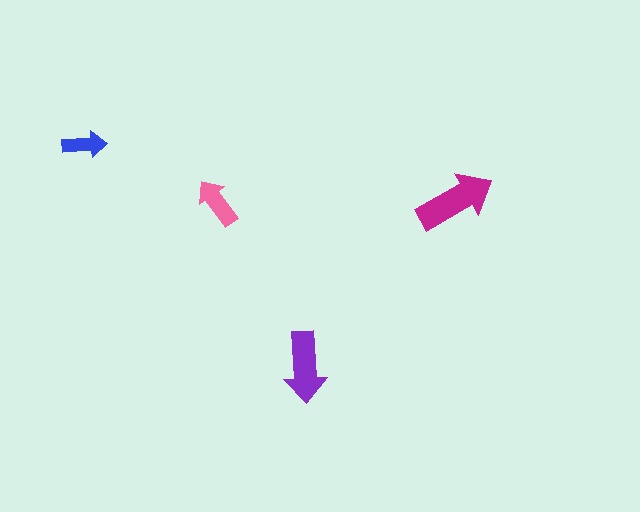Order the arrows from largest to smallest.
the magenta one, the purple one, the pink one, the blue one.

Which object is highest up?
The blue arrow is topmost.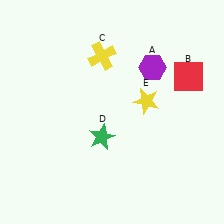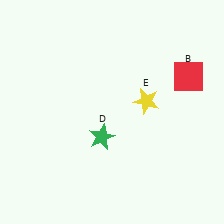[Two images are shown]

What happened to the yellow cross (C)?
The yellow cross (C) was removed in Image 2. It was in the top-left area of Image 1.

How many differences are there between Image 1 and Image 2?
There are 2 differences between the two images.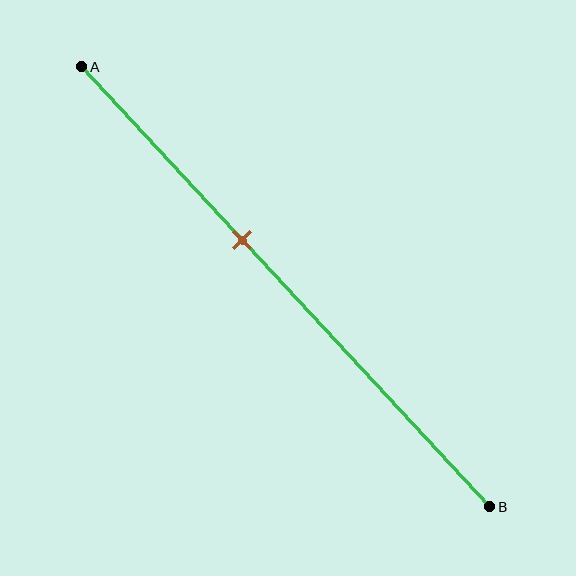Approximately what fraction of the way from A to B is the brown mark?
The brown mark is approximately 40% of the way from A to B.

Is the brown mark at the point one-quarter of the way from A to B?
No, the mark is at about 40% from A, not at the 25% one-quarter point.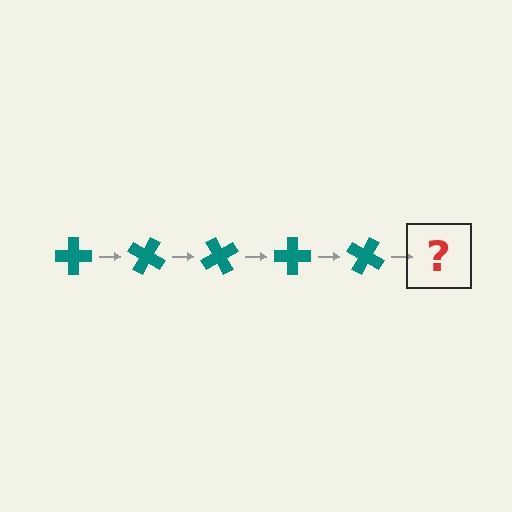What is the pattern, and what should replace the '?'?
The pattern is that the cross rotates 30 degrees each step. The '?' should be a teal cross rotated 150 degrees.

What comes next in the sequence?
The next element should be a teal cross rotated 150 degrees.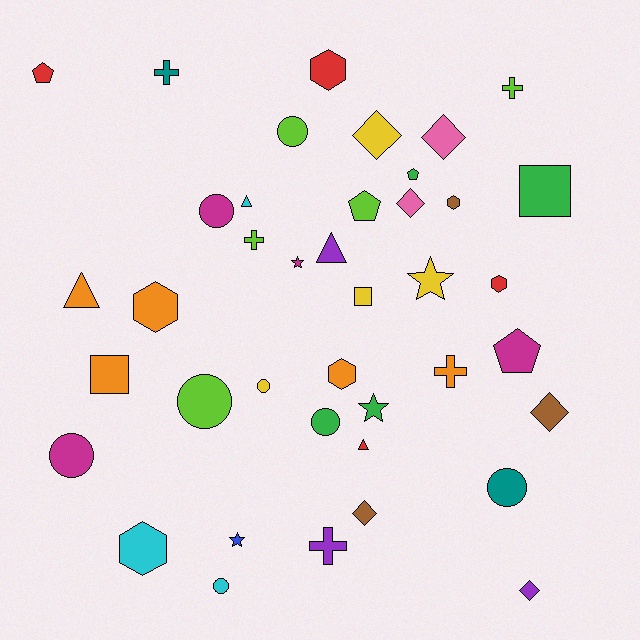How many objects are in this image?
There are 40 objects.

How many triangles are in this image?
There are 4 triangles.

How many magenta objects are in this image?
There are 4 magenta objects.